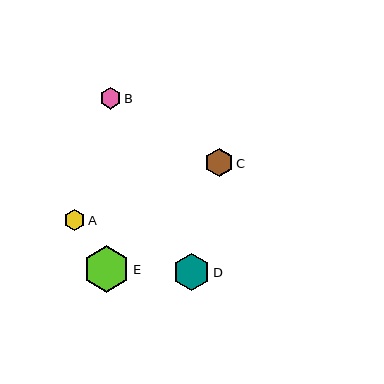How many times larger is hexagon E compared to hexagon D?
Hexagon E is approximately 1.2 times the size of hexagon D.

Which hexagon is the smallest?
Hexagon A is the smallest with a size of approximately 21 pixels.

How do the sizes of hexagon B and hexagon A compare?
Hexagon B and hexagon A are approximately the same size.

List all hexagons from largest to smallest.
From largest to smallest: E, D, C, B, A.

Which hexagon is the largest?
Hexagon E is the largest with a size of approximately 47 pixels.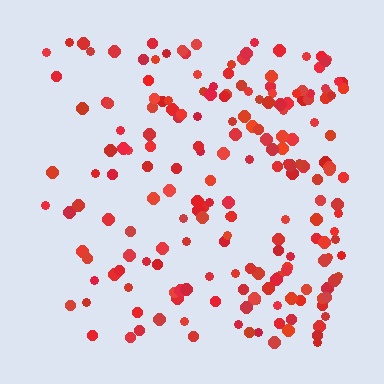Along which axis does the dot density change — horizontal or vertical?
Horizontal.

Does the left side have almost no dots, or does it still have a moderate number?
Still a moderate number, just noticeably fewer than the right.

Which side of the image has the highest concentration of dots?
The right.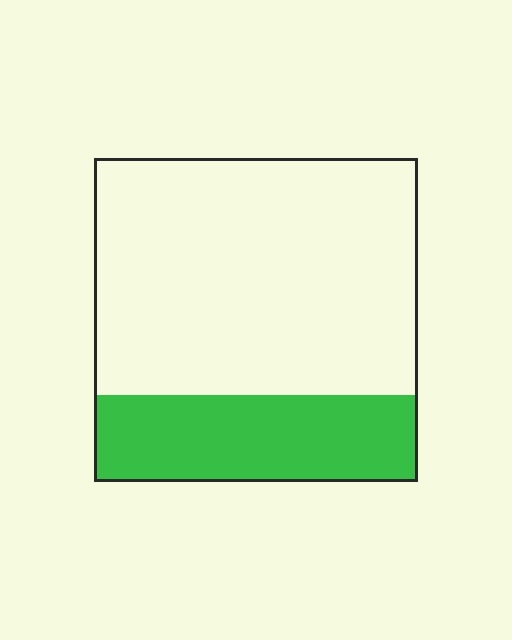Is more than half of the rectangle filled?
No.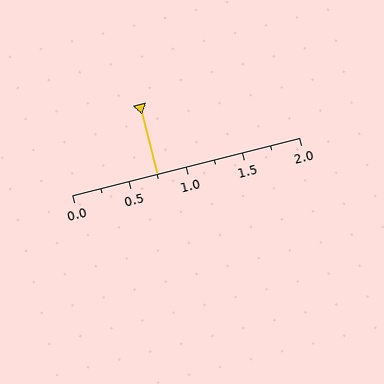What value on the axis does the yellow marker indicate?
The marker indicates approximately 0.75.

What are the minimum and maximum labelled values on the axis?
The axis runs from 0.0 to 2.0.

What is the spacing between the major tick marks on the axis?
The major ticks are spaced 0.5 apart.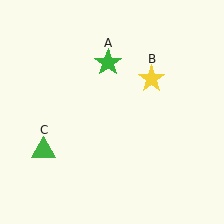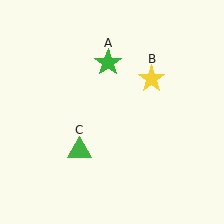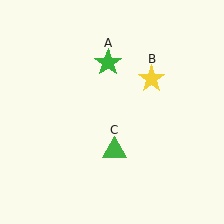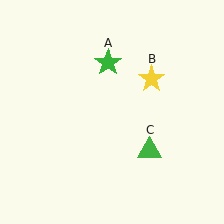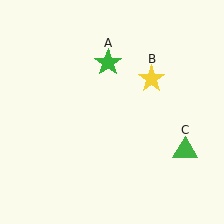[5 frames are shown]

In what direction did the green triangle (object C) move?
The green triangle (object C) moved right.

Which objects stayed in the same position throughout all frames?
Green star (object A) and yellow star (object B) remained stationary.